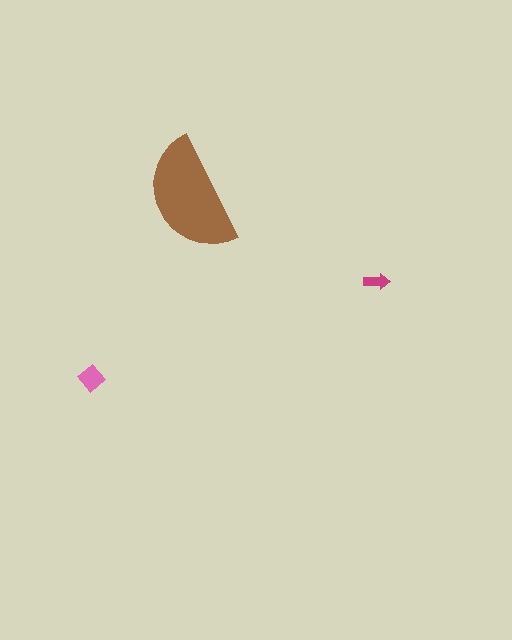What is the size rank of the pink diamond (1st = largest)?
2nd.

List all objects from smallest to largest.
The magenta arrow, the pink diamond, the brown semicircle.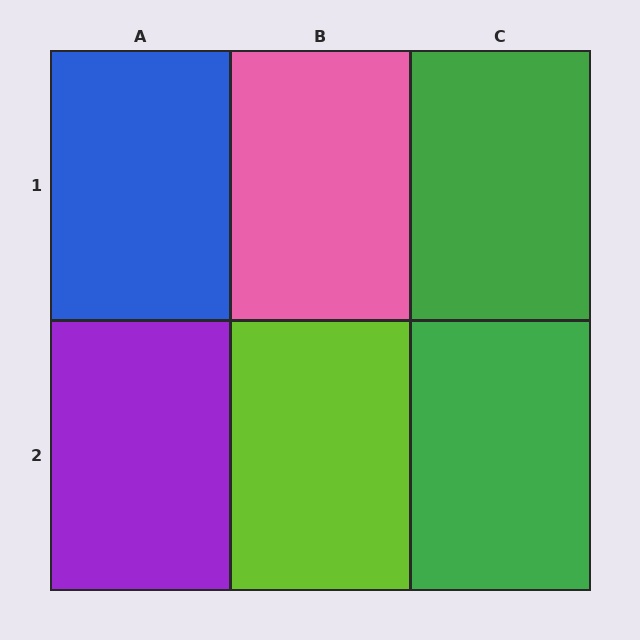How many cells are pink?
1 cell is pink.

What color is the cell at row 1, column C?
Green.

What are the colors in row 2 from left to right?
Purple, lime, green.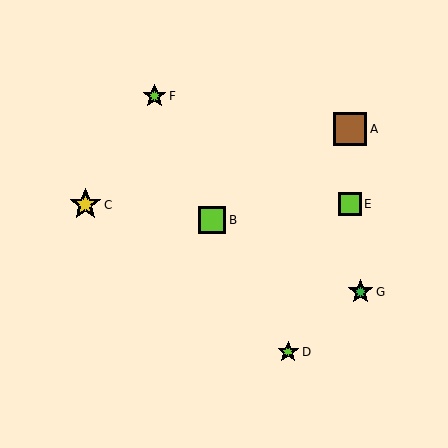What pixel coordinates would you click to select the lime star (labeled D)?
Click at (288, 352) to select the lime star D.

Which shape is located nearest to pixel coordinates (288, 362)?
The lime star (labeled D) at (288, 352) is nearest to that location.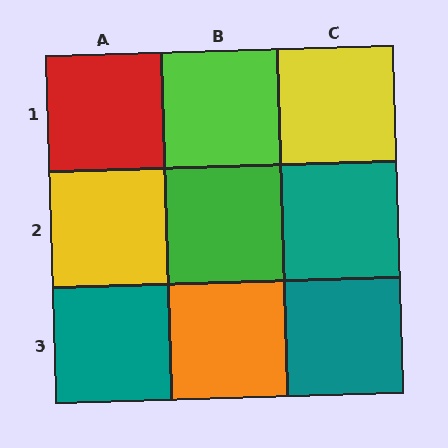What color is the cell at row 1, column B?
Lime.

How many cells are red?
1 cell is red.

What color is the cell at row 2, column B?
Green.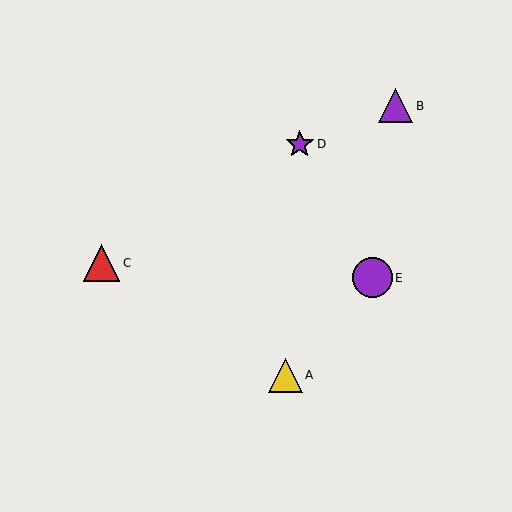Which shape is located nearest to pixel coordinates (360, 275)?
The purple circle (labeled E) at (372, 278) is nearest to that location.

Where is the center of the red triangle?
The center of the red triangle is at (102, 263).